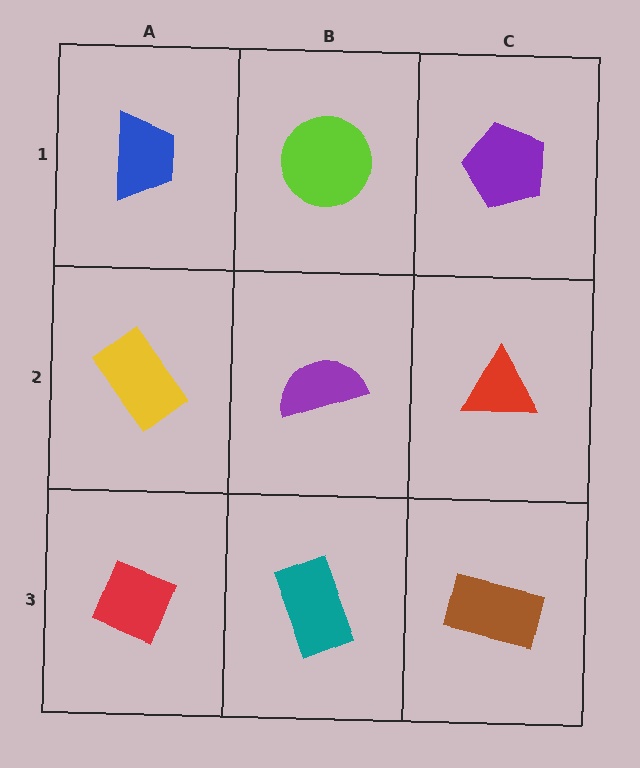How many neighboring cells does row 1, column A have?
2.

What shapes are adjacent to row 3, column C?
A red triangle (row 2, column C), a teal rectangle (row 3, column B).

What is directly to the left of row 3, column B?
A red diamond.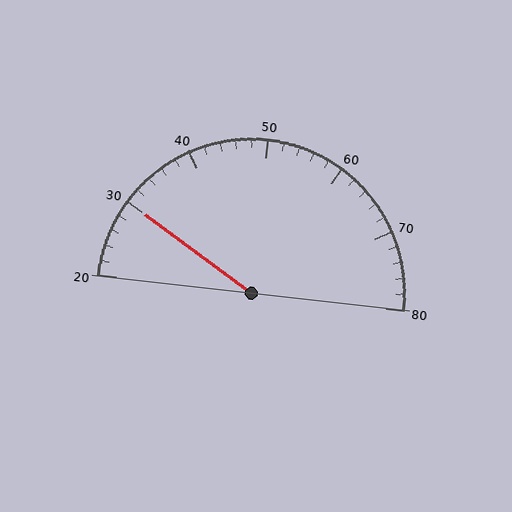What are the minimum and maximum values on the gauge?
The gauge ranges from 20 to 80.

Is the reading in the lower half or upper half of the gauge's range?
The reading is in the lower half of the range (20 to 80).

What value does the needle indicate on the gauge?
The needle indicates approximately 30.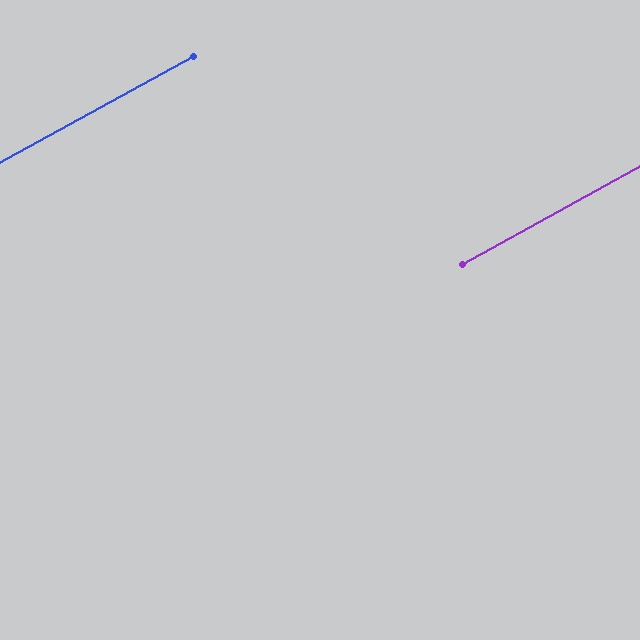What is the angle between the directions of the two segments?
Approximately 0 degrees.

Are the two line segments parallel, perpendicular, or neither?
Parallel — their directions differ by only 0.4°.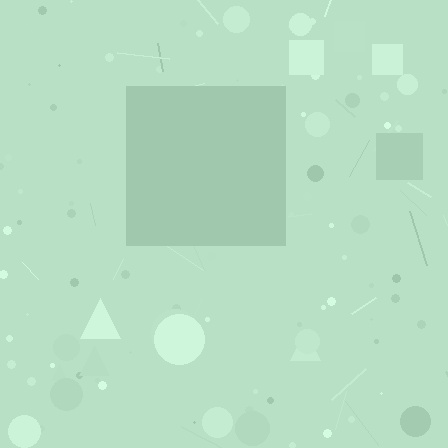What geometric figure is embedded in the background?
A square is embedded in the background.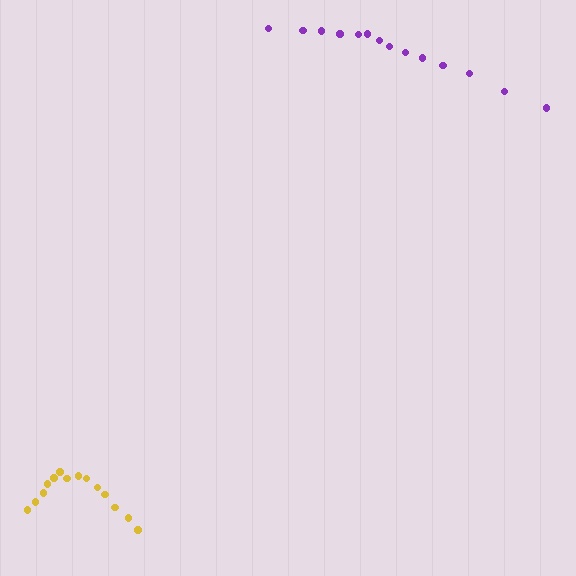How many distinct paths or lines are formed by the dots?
There are 2 distinct paths.